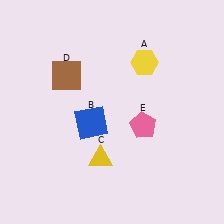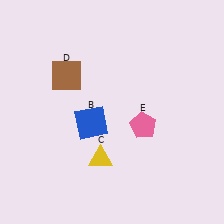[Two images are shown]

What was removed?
The yellow hexagon (A) was removed in Image 2.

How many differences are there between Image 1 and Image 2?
There is 1 difference between the two images.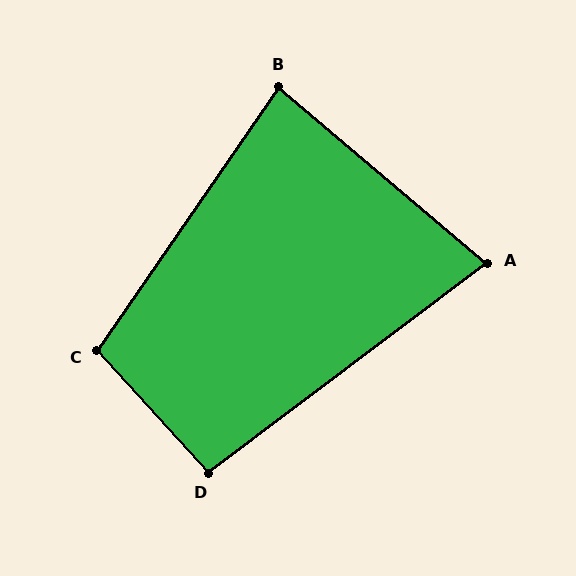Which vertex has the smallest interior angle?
A, at approximately 77 degrees.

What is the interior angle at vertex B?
Approximately 84 degrees (acute).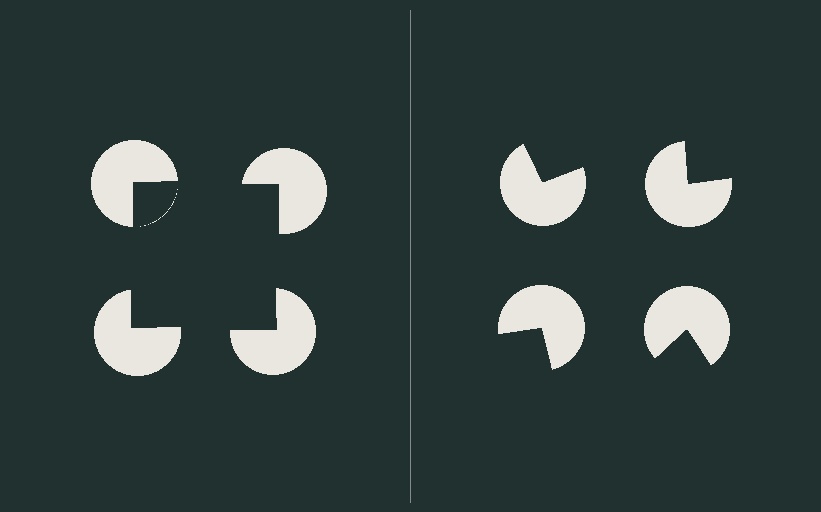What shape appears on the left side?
An illusory square.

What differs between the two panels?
The pac-man discs are positioned identically on both sides; only the wedge orientations differ. On the left they align to a square; on the right they are misaligned.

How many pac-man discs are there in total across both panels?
8 — 4 on each side.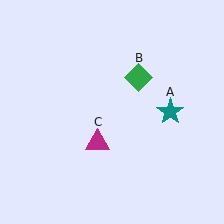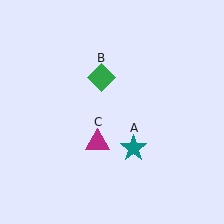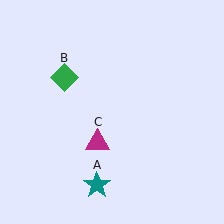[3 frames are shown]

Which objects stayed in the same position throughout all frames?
Magenta triangle (object C) remained stationary.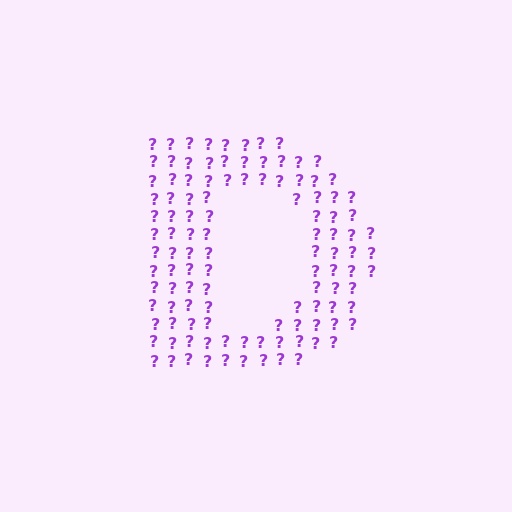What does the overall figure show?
The overall figure shows the letter D.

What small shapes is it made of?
It is made of small question marks.